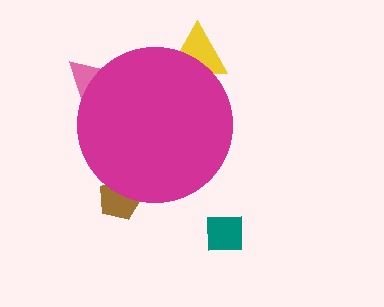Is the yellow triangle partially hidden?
Yes, the yellow triangle is partially hidden behind the magenta circle.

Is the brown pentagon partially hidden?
Yes, the brown pentagon is partially hidden behind the magenta circle.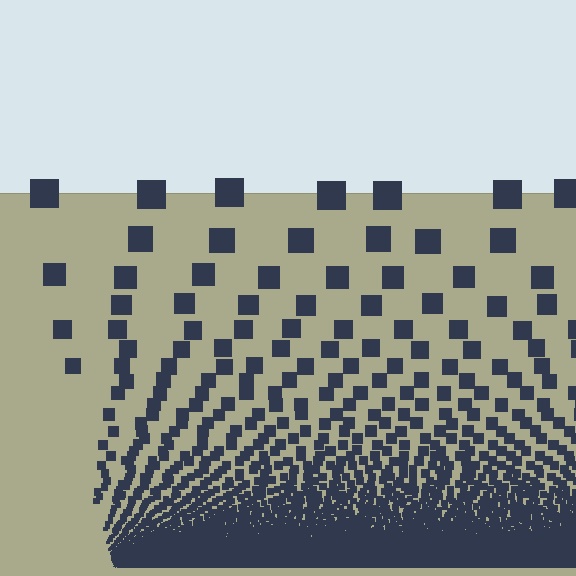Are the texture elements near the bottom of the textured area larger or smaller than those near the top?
Smaller. The gradient is inverted — elements near the bottom are smaller and denser.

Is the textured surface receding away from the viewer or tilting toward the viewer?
The surface appears to tilt toward the viewer. Texture elements get larger and sparser toward the top.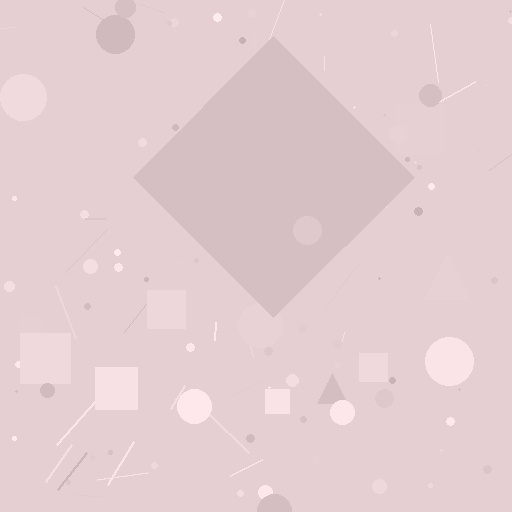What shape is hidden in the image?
A diamond is hidden in the image.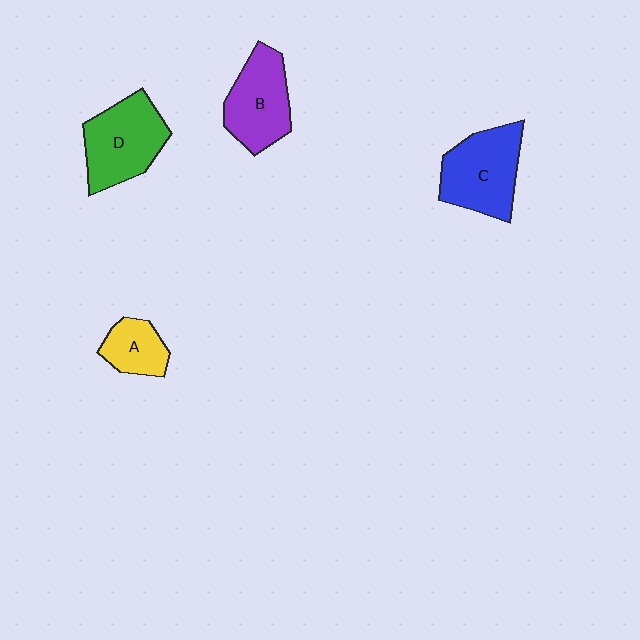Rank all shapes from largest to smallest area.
From largest to smallest: D (green), C (blue), B (purple), A (yellow).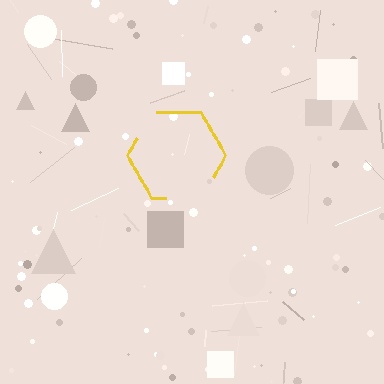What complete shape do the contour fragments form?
The contour fragments form a hexagon.